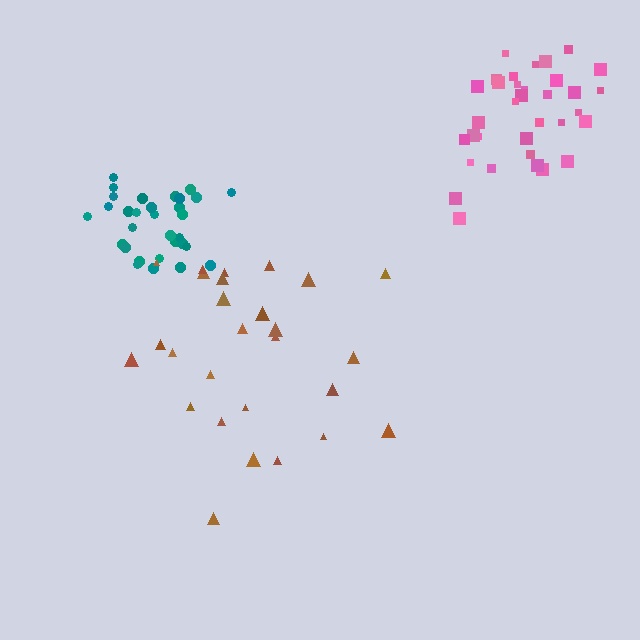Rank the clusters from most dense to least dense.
teal, pink, brown.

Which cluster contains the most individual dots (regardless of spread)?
Pink (34).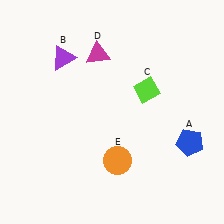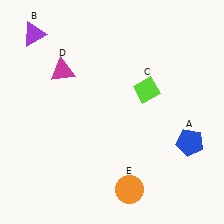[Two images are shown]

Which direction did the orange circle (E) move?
The orange circle (E) moved down.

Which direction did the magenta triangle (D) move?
The magenta triangle (D) moved left.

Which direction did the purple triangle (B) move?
The purple triangle (B) moved left.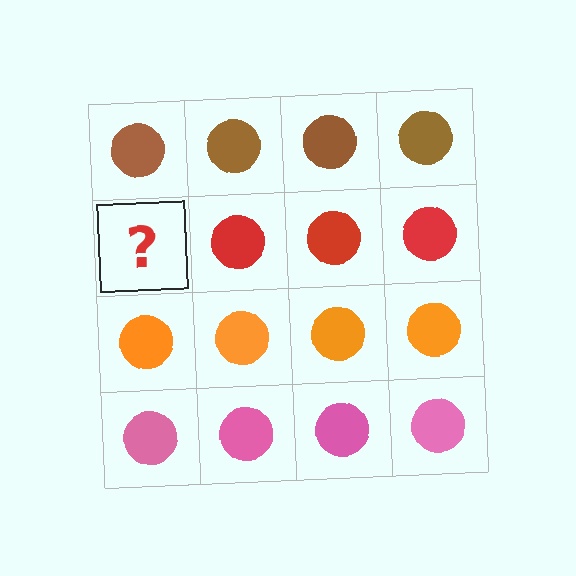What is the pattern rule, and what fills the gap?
The rule is that each row has a consistent color. The gap should be filled with a red circle.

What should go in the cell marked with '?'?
The missing cell should contain a red circle.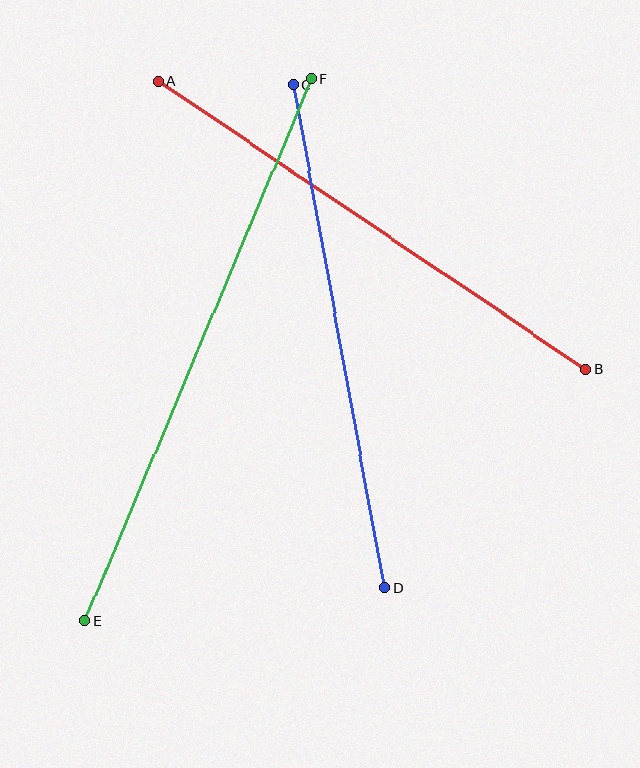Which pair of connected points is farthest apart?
Points E and F are farthest apart.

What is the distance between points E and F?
The distance is approximately 588 pixels.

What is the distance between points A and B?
The distance is approximately 516 pixels.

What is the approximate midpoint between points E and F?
The midpoint is at approximately (198, 350) pixels.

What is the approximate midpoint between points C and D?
The midpoint is at approximately (339, 336) pixels.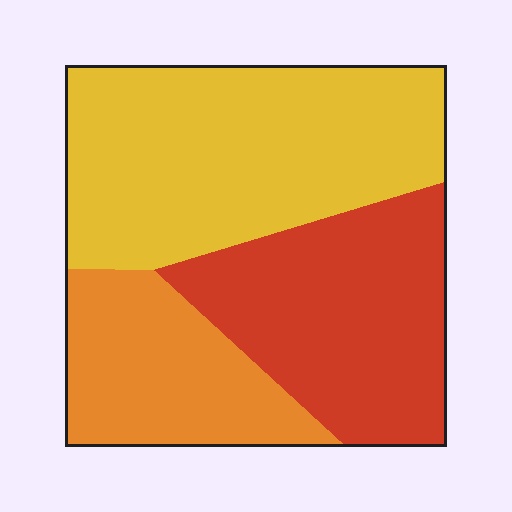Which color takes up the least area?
Orange, at roughly 25%.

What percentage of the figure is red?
Red covers 33% of the figure.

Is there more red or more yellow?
Yellow.